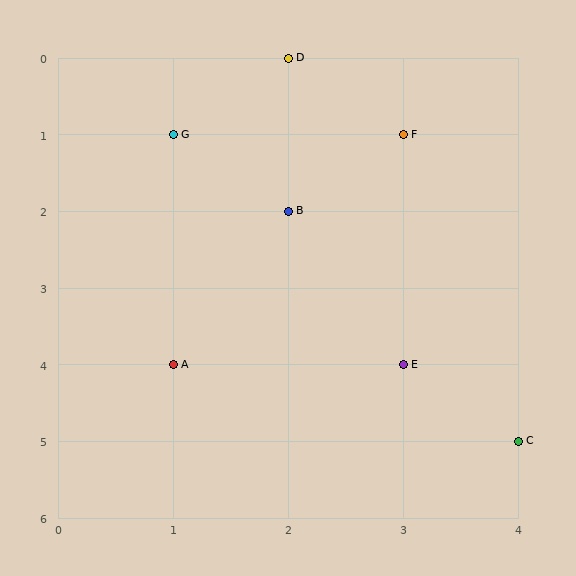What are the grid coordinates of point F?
Point F is at grid coordinates (3, 1).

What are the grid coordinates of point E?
Point E is at grid coordinates (3, 4).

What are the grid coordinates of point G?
Point G is at grid coordinates (1, 1).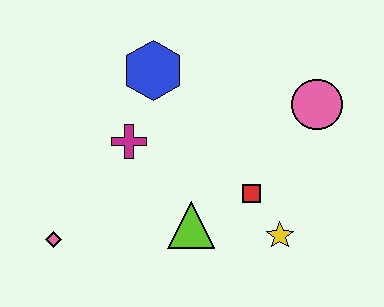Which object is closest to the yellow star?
The red square is closest to the yellow star.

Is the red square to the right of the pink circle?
No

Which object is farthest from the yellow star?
The pink diamond is farthest from the yellow star.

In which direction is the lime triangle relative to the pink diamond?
The lime triangle is to the right of the pink diamond.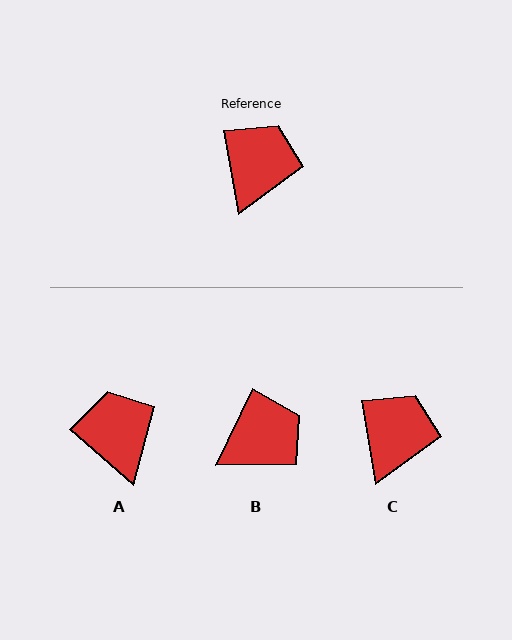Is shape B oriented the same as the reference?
No, it is off by about 35 degrees.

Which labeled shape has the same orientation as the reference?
C.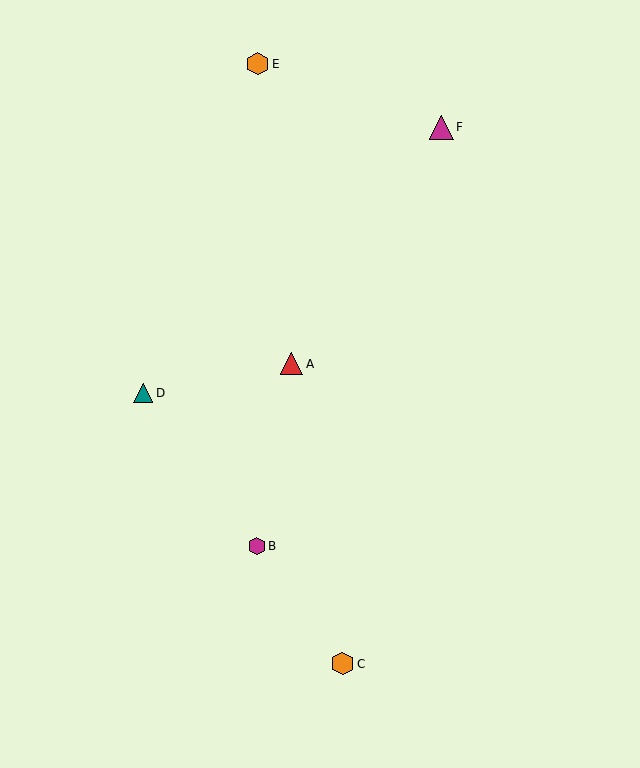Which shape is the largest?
The magenta triangle (labeled F) is the largest.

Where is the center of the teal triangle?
The center of the teal triangle is at (143, 393).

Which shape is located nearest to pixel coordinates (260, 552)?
The magenta hexagon (labeled B) at (257, 546) is nearest to that location.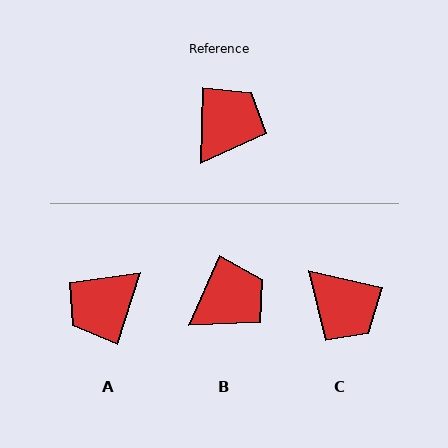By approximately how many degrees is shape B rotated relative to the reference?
Approximately 23 degrees clockwise.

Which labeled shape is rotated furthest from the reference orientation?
A, about 164 degrees away.